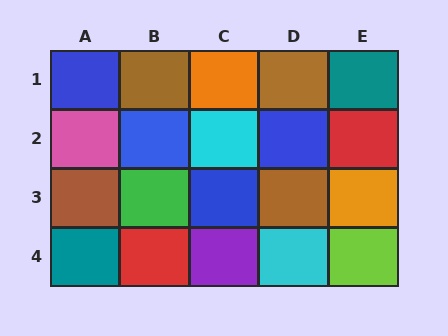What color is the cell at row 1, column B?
Brown.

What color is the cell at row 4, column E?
Lime.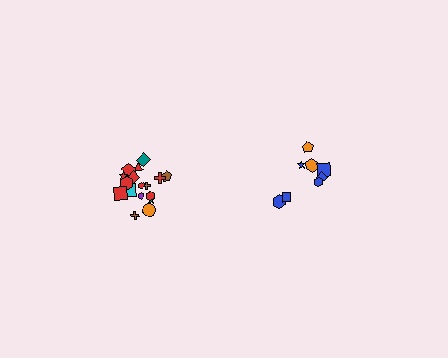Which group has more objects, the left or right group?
The left group.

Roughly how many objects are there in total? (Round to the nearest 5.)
Roughly 25 objects in total.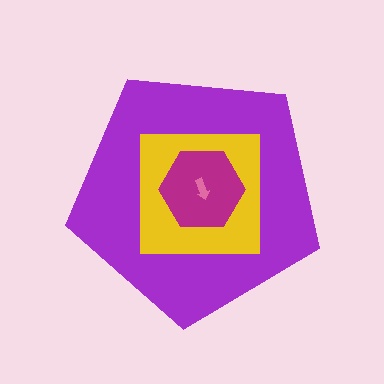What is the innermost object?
The pink arrow.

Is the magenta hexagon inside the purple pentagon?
Yes.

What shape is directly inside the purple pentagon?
The yellow square.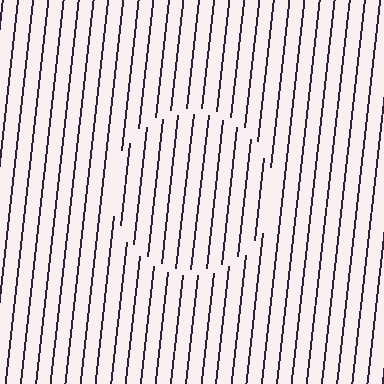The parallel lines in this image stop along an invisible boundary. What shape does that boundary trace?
An illusory circle. The interior of the shape contains the same grating, shifted by half a period — the contour is defined by the phase discontinuity where line-ends from the inner and outer gratings abut.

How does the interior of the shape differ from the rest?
The interior of the shape contains the same grating, shifted by half a period — the contour is defined by the phase discontinuity where line-ends from the inner and outer gratings abut.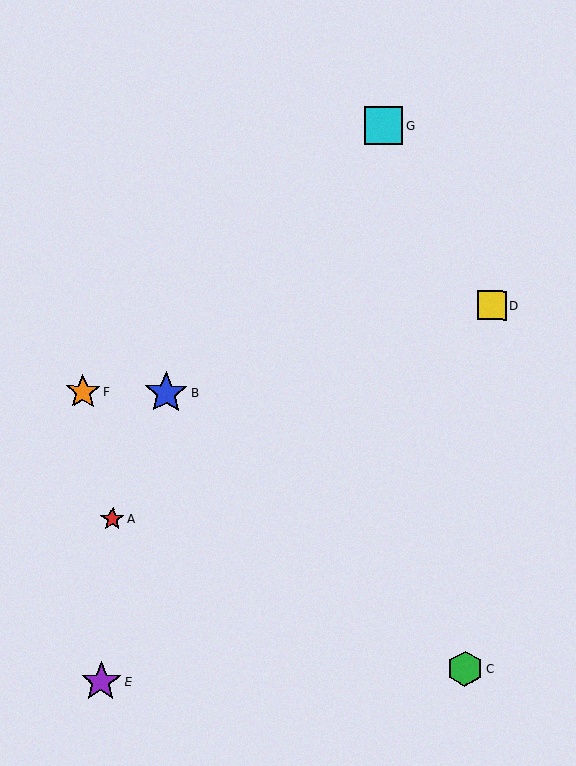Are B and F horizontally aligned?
Yes, both are at y≈393.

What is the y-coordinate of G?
Object G is at y≈126.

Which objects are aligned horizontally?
Objects B, F are aligned horizontally.